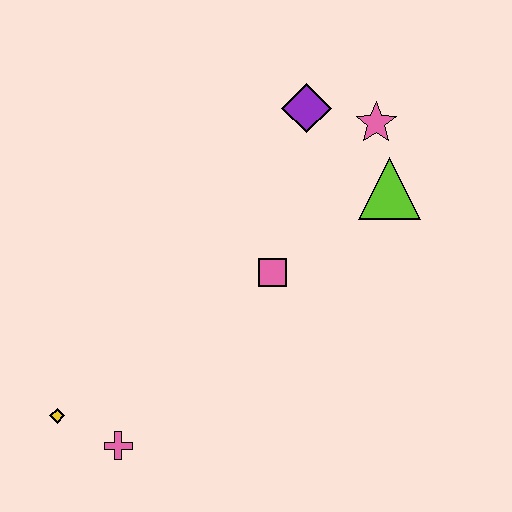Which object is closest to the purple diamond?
The pink star is closest to the purple diamond.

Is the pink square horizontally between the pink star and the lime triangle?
No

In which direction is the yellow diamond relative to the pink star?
The yellow diamond is to the left of the pink star.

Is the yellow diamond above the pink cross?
Yes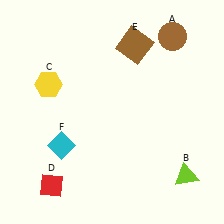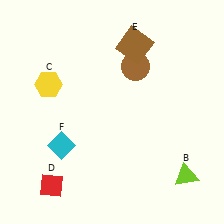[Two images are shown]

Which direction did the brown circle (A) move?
The brown circle (A) moved left.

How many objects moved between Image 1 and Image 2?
1 object moved between the two images.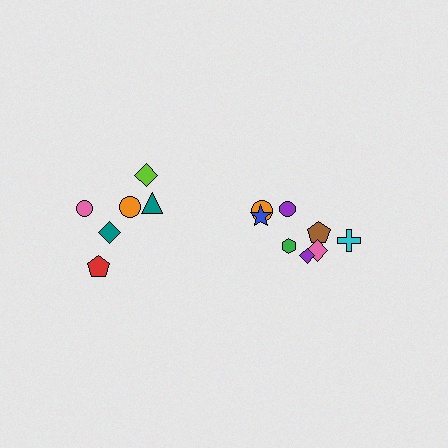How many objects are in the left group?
There are 6 objects.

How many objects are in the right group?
There are 8 objects.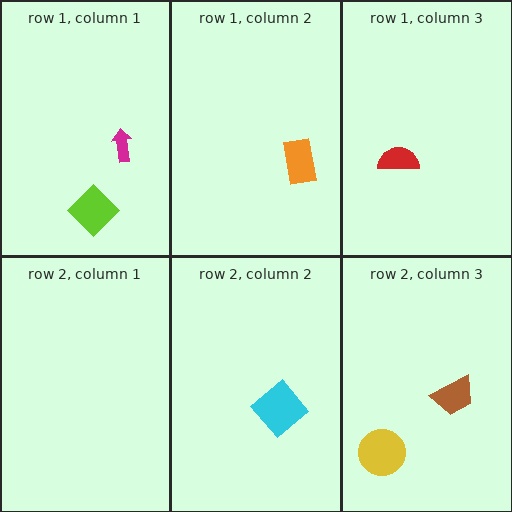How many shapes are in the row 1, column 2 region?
1.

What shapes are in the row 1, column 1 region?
The magenta arrow, the lime diamond.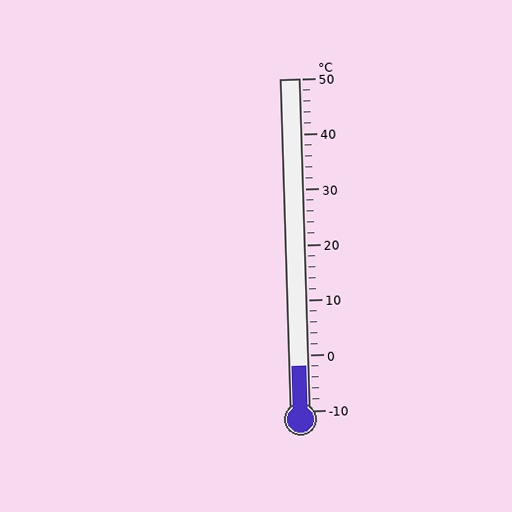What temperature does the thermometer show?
The thermometer shows approximately -2°C.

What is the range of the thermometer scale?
The thermometer scale ranges from -10°C to 50°C.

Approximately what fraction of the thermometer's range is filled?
The thermometer is filled to approximately 15% of its range.